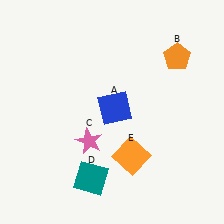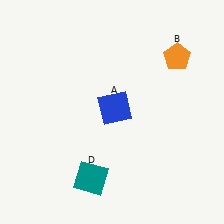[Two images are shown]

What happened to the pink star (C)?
The pink star (C) was removed in Image 2. It was in the bottom-left area of Image 1.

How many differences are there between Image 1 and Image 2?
There are 2 differences between the two images.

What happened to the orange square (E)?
The orange square (E) was removed in Image 2. It was in the bottom-right area of Image 1.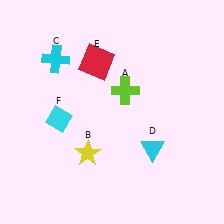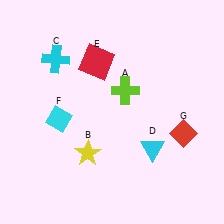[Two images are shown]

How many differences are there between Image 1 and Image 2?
There is 1 difference between the two images.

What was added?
A red diamond (G) was added in Image 2.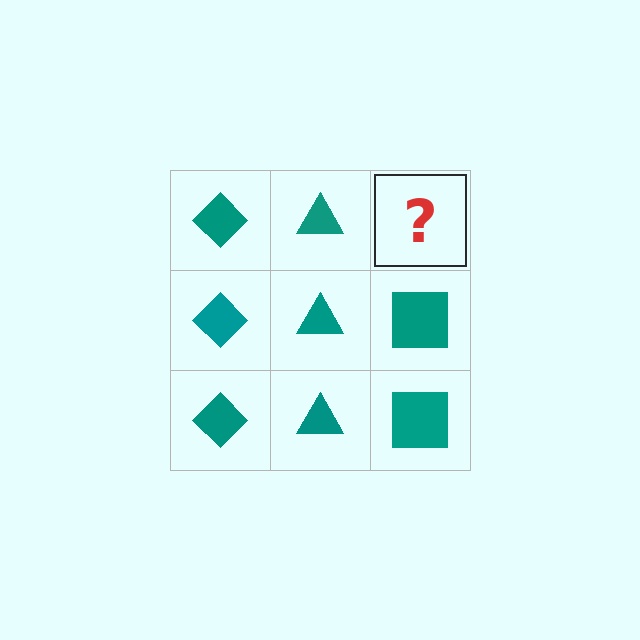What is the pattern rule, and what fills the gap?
The rule is that each column has a consistent shape. The gap should be filled with a teal square.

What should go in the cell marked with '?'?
The missing cell should contain a teal square.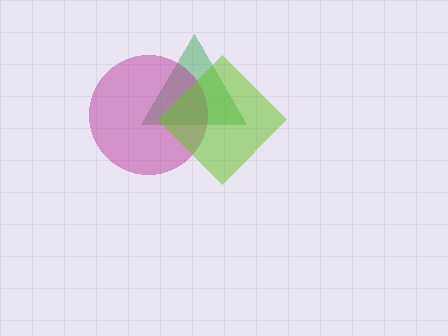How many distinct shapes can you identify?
There are 3 distinct shapes: a green triangle, a magenta circle, a lime diamond.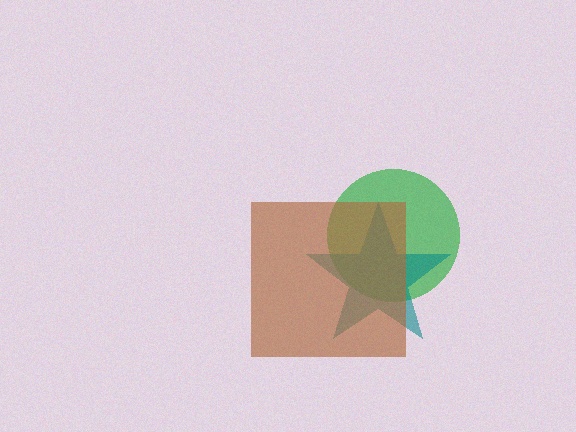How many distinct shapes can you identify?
There are 3 distinct shapes: a green circle, a teal star, a brown square.